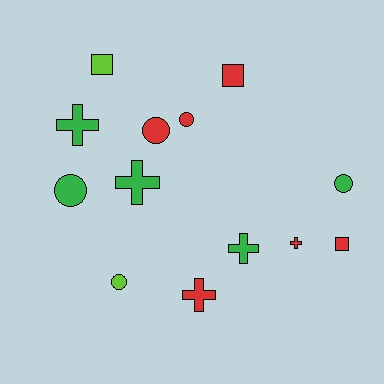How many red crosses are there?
There are 2 red crosses.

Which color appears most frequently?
Red, with 6 objects.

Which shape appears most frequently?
Circle, with 5 objects.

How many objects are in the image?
There are 13 objects.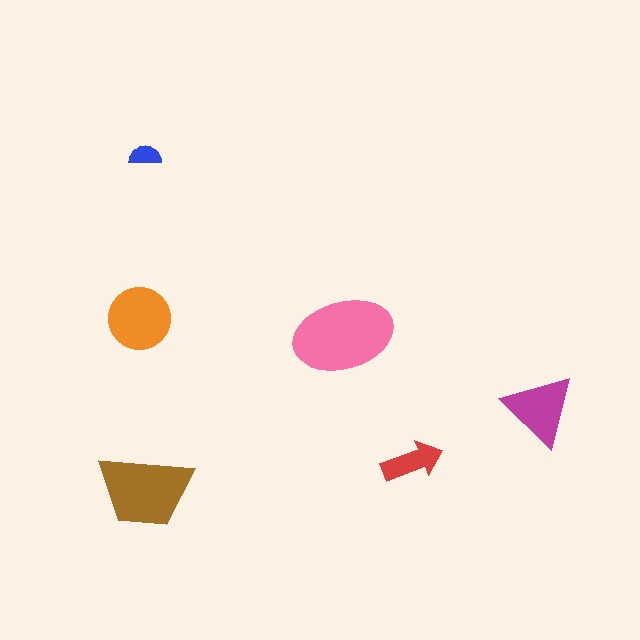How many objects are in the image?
There are 6 objects in the image.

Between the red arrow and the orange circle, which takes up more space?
The orange circle.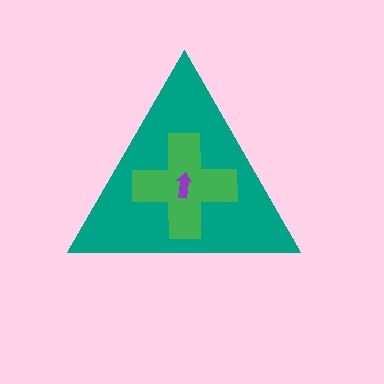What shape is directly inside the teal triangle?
The green cross.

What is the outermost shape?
The teal triangle.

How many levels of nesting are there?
3.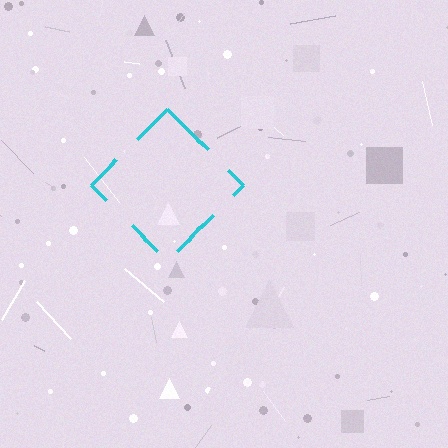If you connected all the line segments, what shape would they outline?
They would outline a diamond.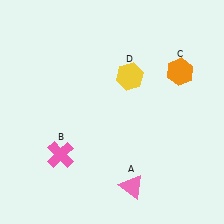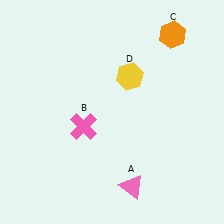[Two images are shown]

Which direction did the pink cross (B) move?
The pink cross (B) moved up.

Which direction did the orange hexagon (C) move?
The orange hexagon (C) moved up.